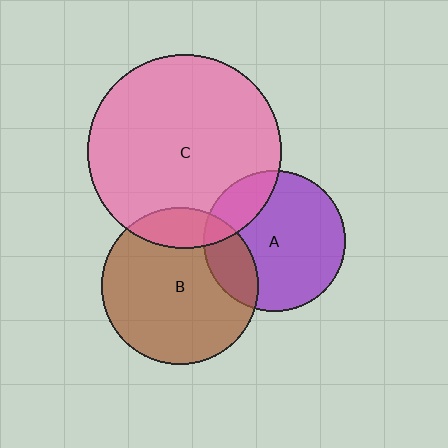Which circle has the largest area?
Circle C (pink).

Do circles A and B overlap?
Yes.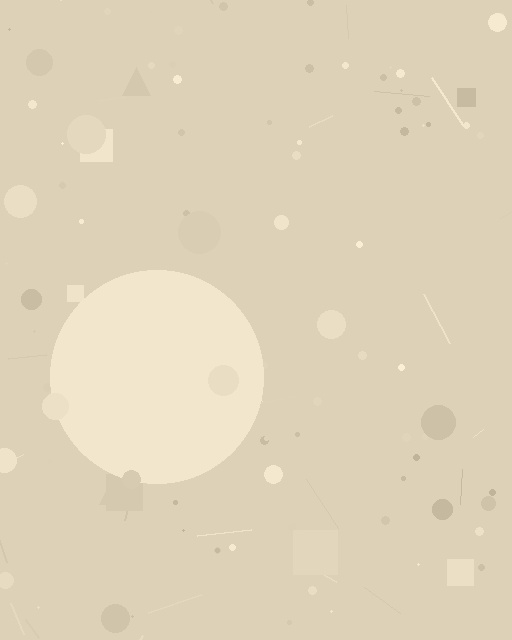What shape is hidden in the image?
A circle is hidden in the image.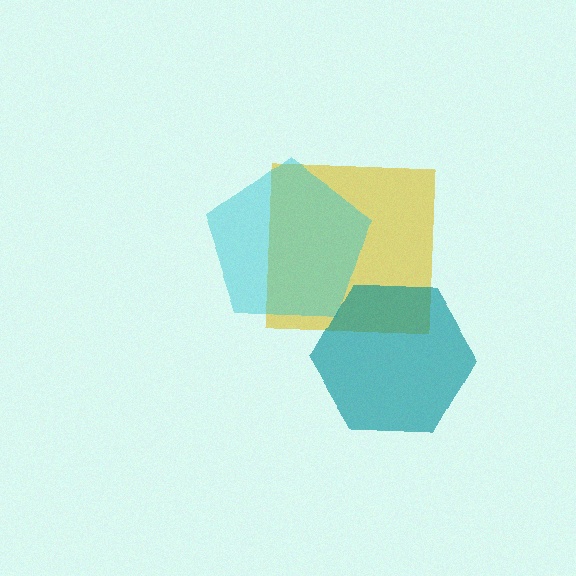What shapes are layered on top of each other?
The layered shapes are: a yellow square, a cyan pentagon, a teal hexagon.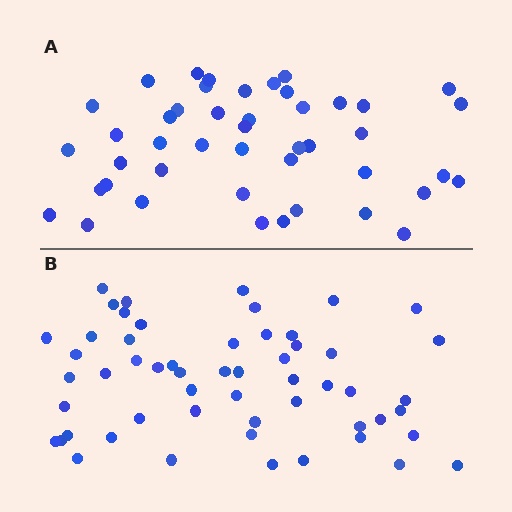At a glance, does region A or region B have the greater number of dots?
Region B (the bottom region) has more dots.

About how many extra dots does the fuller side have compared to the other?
Region B has roughly 10 or so more dots than region A.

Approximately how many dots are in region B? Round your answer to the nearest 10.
About 60 dots. (The exact count is 55, which rounds to 60.)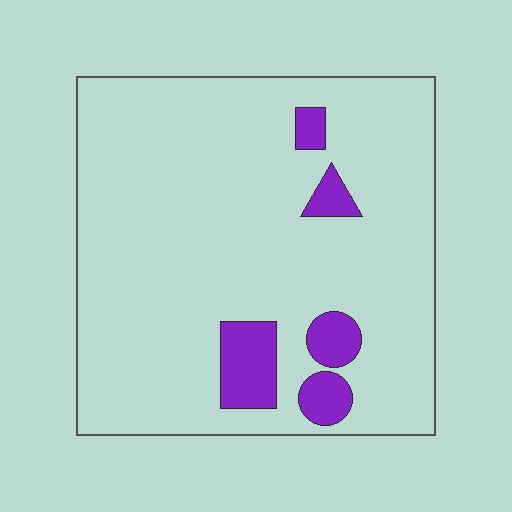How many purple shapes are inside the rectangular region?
5.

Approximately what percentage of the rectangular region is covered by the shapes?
Approximately 10%.